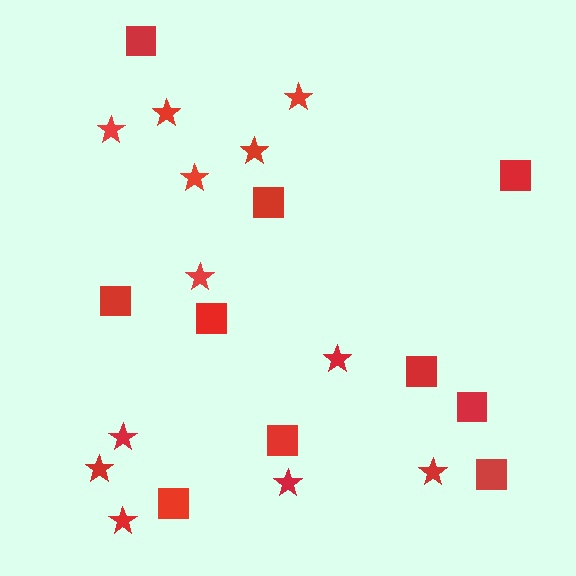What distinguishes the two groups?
There are 2 groups: one group of stars (12) and one group of squares (10).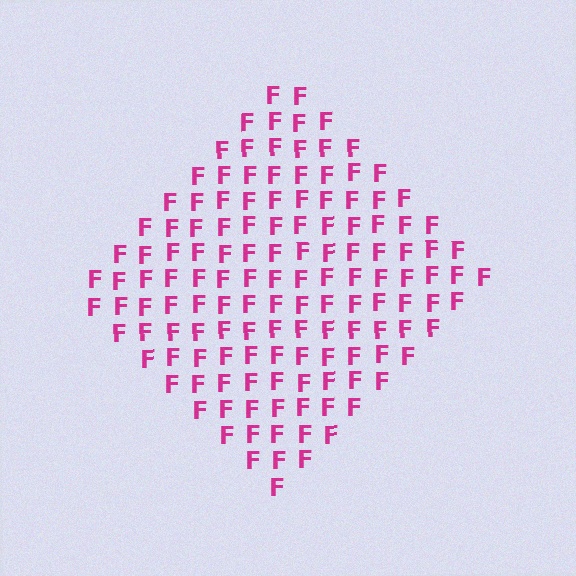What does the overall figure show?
The overall figure shows a diamond.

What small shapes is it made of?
It is made of small letter F's.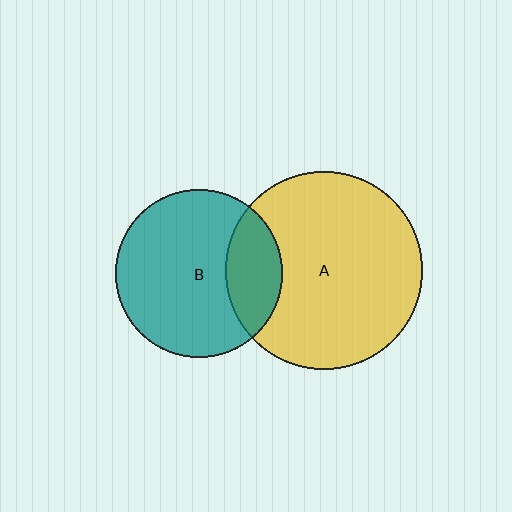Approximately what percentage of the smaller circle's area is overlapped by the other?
Approximately 25%.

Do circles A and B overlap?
Yes.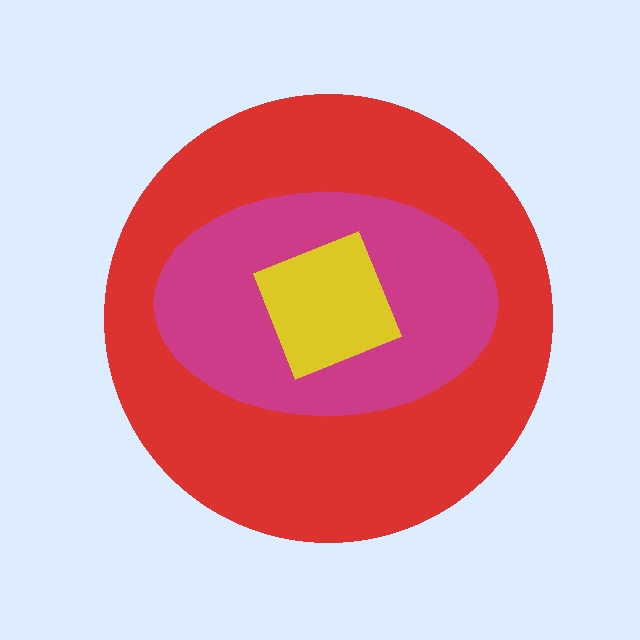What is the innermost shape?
The yellow diamond.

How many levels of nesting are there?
3.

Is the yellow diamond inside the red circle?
Yes.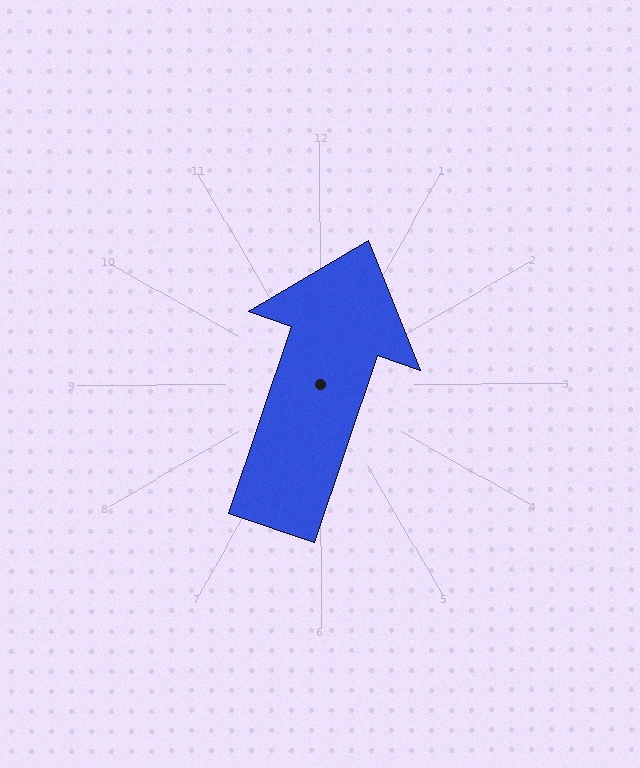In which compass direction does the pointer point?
North.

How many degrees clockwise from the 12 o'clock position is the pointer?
Approximately 19 degrees.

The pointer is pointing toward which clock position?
Roughly 1 o'clock.